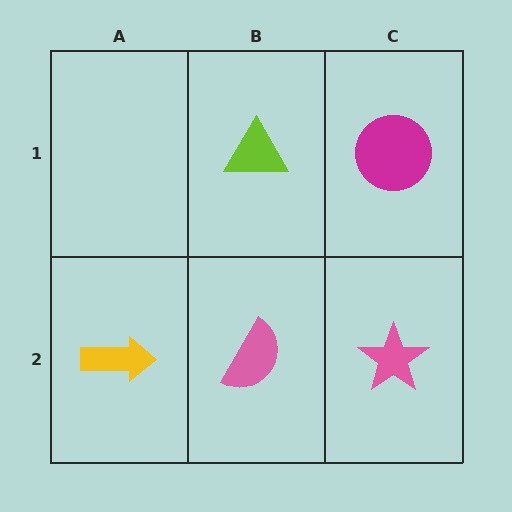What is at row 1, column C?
A magenta circle.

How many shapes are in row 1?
2 shapes.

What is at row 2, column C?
A pink star.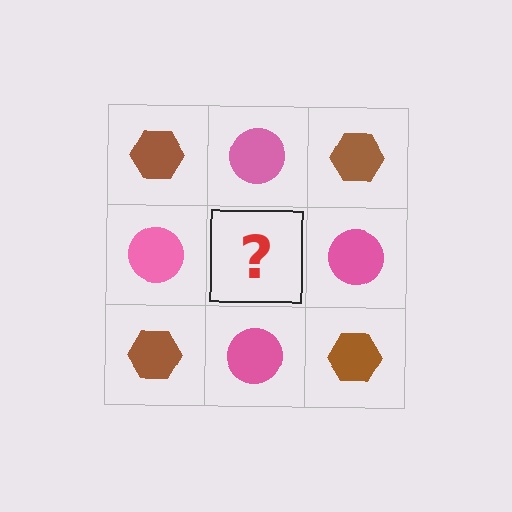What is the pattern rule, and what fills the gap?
The rule is that it alternates brown hexagon and pink circle in a checkerboard pattern. The gap should be filled with a brown hexagon.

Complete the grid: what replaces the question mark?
The question mark should be replaced with a brown hexagon.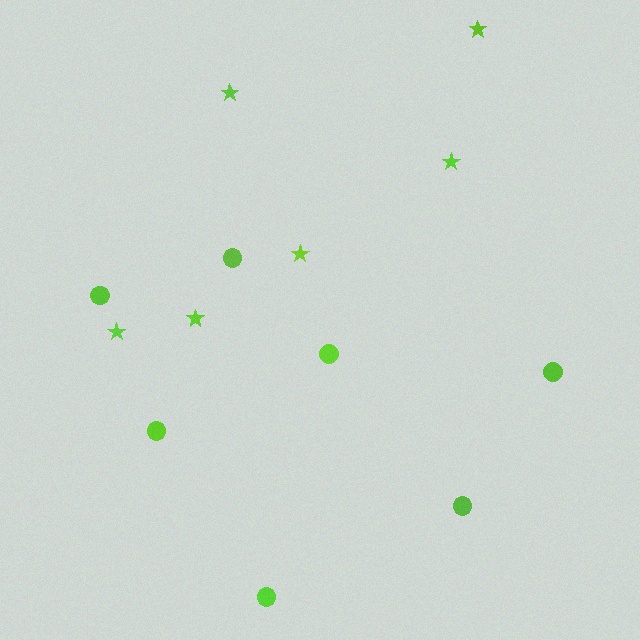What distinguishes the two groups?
There are 2 groups: one group of stars (6) and one group of circles (7).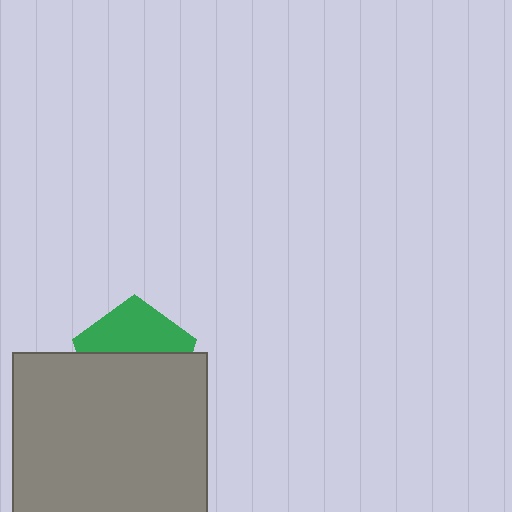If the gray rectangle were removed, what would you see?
You would see the complete green pentagon.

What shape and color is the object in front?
The object in front is a gray rectangle.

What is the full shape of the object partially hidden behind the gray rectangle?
The partially hidden object is a green pentagon.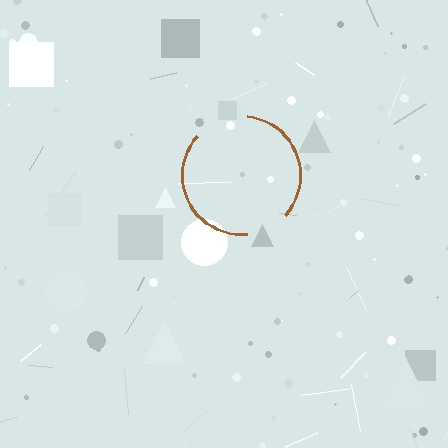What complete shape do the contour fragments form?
The contour fragments form a circle.